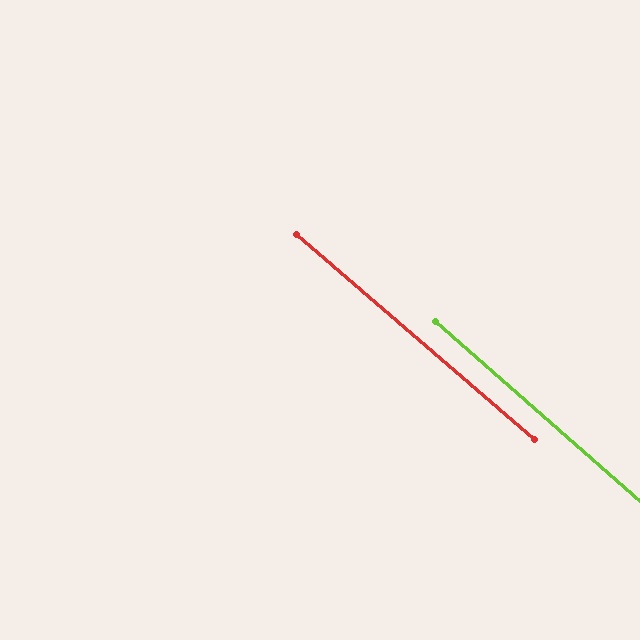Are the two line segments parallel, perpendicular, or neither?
Parallel — their directions differ by only 0.6°.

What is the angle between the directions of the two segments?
Approximately 1 degree.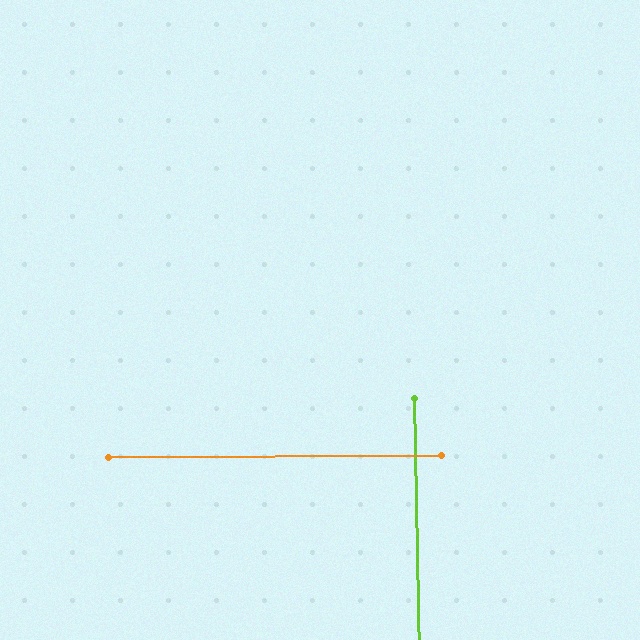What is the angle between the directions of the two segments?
Approximately 89 degrees.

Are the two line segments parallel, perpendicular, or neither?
Perpendicular — they meet at approximately 89°.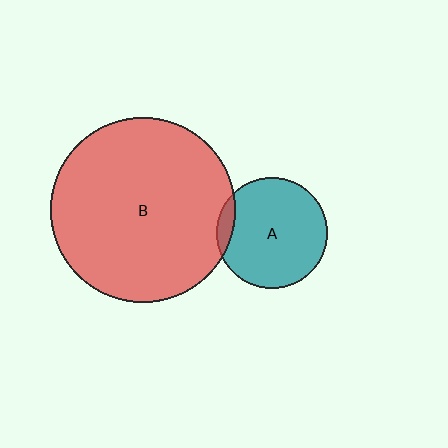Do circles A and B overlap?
Yes.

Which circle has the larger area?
Circle B (red).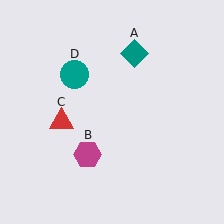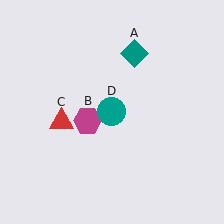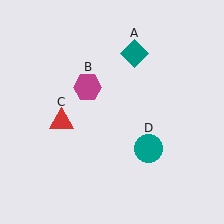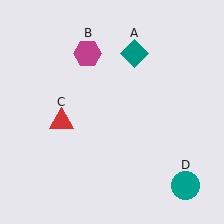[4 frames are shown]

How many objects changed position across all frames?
2 objects changed position: magenta hexagon (object B), teal circle (object D).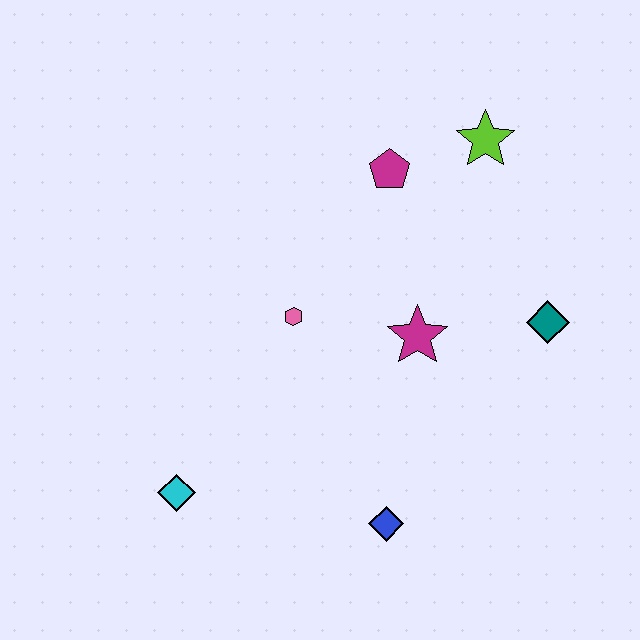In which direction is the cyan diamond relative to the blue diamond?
The cyan diamond is to the left of the blue diamond.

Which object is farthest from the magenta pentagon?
The cyan diamond is farthest from the magenta pentagon.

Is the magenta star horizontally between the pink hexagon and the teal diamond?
Yes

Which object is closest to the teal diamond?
The magenta star is closest to the teal diamond.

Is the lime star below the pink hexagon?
No